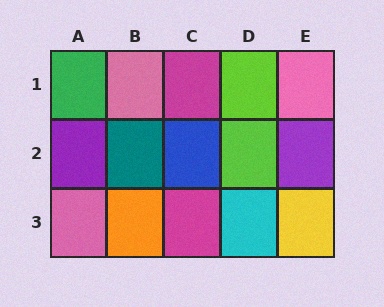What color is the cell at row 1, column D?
Lime.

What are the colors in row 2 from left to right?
Purple, teal, blue, lime, purple.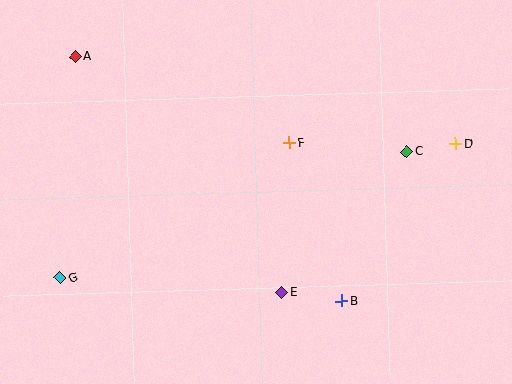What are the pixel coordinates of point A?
Point A is at (75, 57).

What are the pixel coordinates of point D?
Point D is at (456, 144).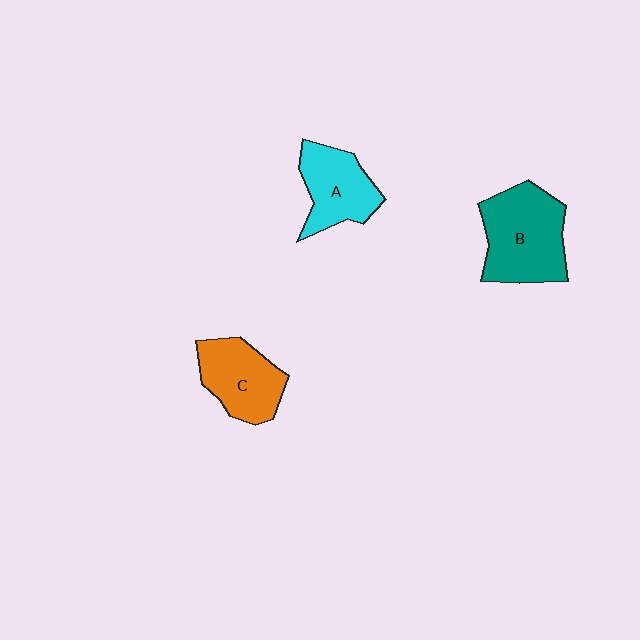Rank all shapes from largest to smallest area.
From largest to smallest: B (teal), C (orange), A (cyan).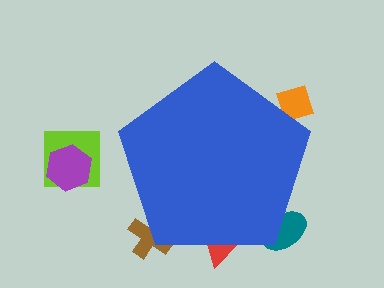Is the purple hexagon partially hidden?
No, the purple hexagon is fully visible.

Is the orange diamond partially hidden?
Yes, the orange diamond is partially hidden behind the blue pentagon.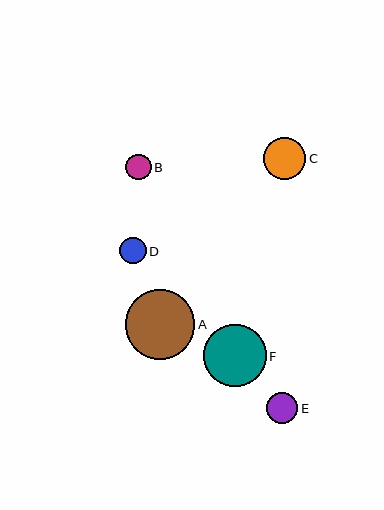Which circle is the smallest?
Circle B is the smallest with a size of approximately 26 pixels.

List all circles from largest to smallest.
From largest to smallest: A, F, C, E, D, B.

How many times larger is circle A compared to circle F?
Circle A is approximately 1.1 times the size of circle F.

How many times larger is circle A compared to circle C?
Circle A is approximately 1.7 times the size of circle C.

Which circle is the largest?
Circle A is the largest with a size of approximately 70 pixels.